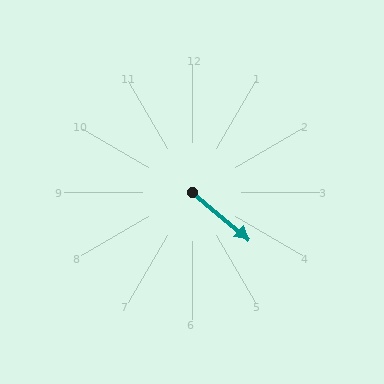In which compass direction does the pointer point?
Southeast.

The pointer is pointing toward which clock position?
Roughly 4 o'clock.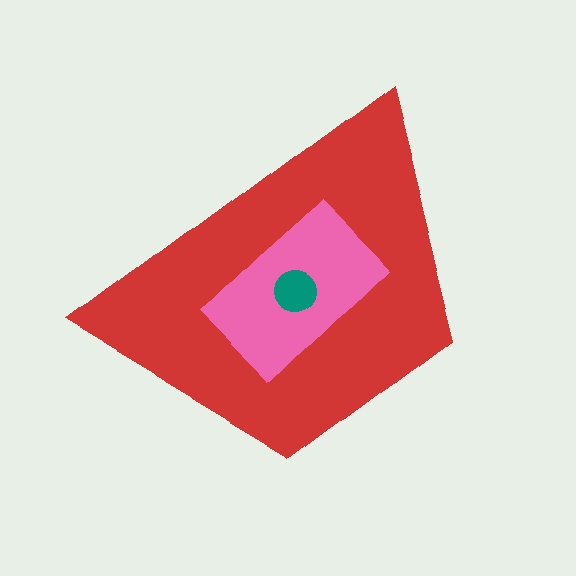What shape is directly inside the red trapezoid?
The pink rectangle.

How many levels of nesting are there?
3.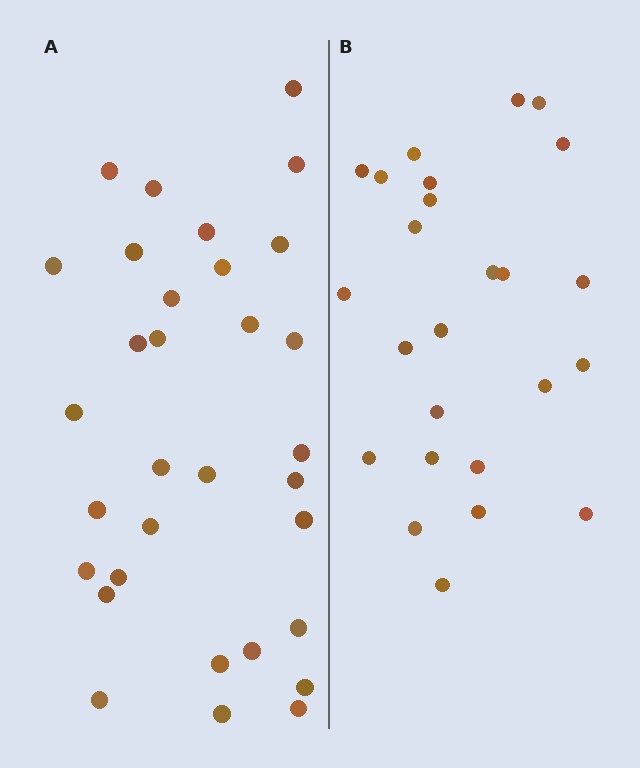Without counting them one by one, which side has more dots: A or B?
Region A (the left region) has more dots.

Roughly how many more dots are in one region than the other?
Region A has roughly 8 or so more dots than region B.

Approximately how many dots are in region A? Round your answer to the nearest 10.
About 30 dots. (The exact count is 32, which rounds to 30.)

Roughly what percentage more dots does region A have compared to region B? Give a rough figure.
About 30% more.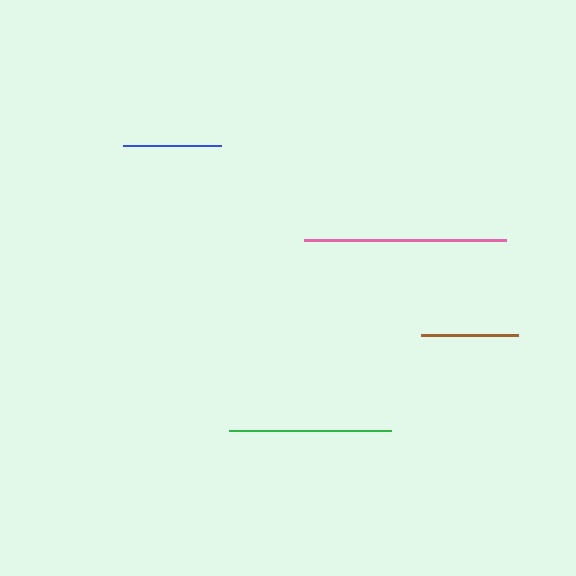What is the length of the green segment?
The green segment is approximately 162 pixels long.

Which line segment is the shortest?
The brown line is the shortest at approximately 97 pixels.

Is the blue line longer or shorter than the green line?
The green line is longer than the blue line.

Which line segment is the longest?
The pink line is the longest at approximately 202 pixels.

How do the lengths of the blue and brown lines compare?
The blue and brown lines are approximately the same length.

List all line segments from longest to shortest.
From longest to shortest: pink, green, blue, brown.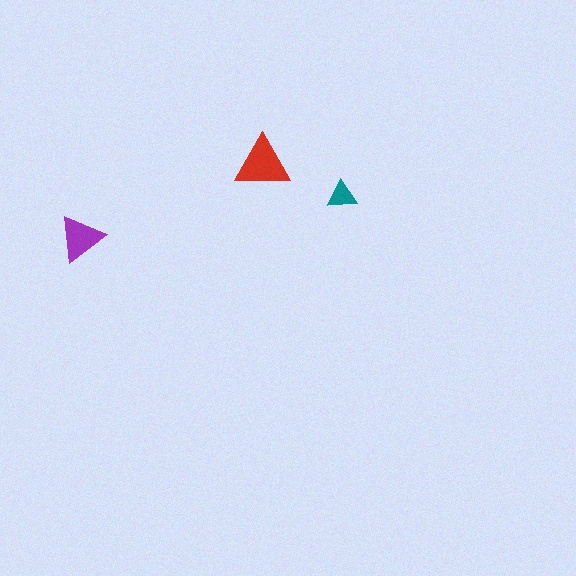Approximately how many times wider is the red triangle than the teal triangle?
About 2 times wider.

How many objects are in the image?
There are 3 objects in the image.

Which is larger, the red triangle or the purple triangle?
The red one.